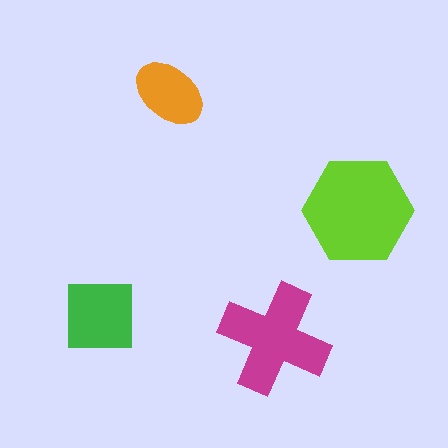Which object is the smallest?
The orange ellipse.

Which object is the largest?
The lime hexagon.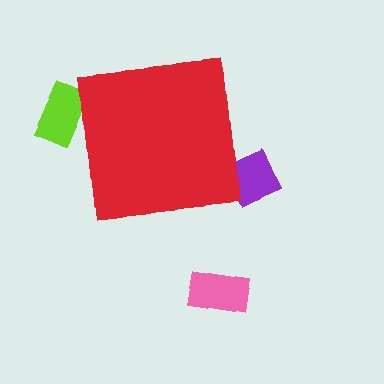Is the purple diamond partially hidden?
Yes, the purple diamond is partially hidden behind the red square.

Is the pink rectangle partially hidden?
No, the pink rectangle is fully visible.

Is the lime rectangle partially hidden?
Yes, the lime rectangle is partially hidden behind the red square.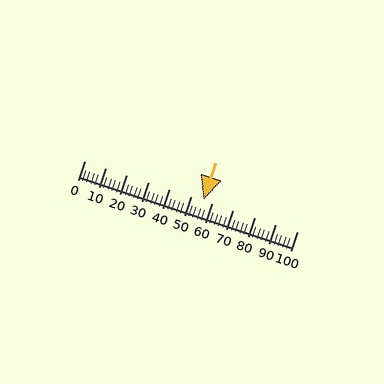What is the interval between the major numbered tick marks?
The major tick marks are spaced 10 units apart.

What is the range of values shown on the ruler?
The ruler shows values from 0 to 100.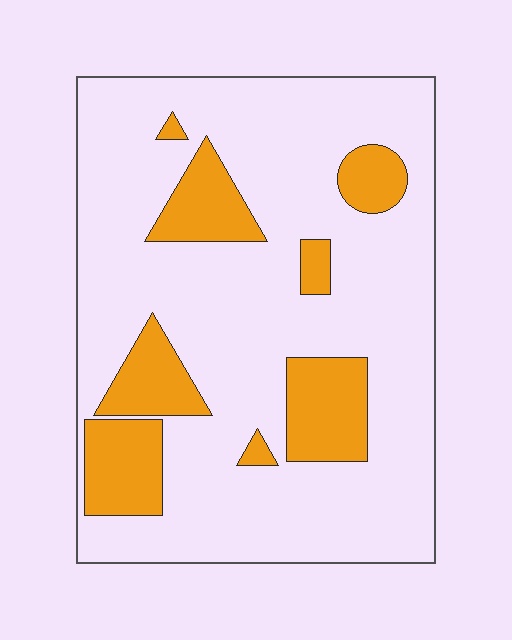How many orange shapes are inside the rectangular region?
8.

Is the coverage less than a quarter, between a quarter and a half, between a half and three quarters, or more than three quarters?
Less than a quarter.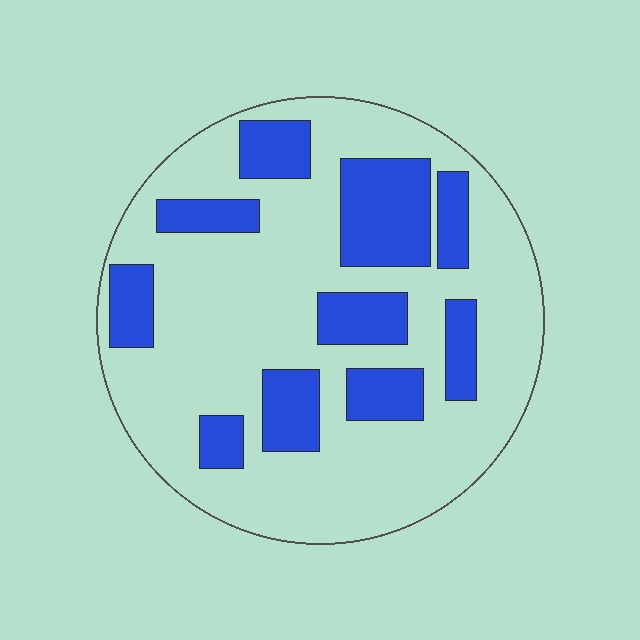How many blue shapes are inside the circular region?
10.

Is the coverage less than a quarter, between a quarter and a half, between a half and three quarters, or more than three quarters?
Between a quarter and a half.